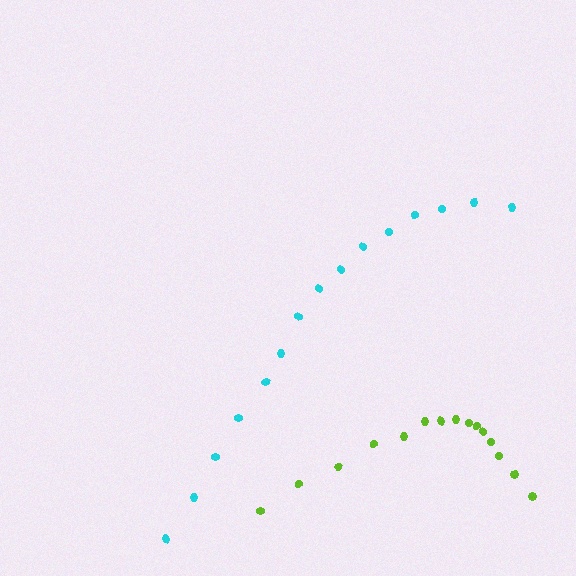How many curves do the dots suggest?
There are 2 distinct paths.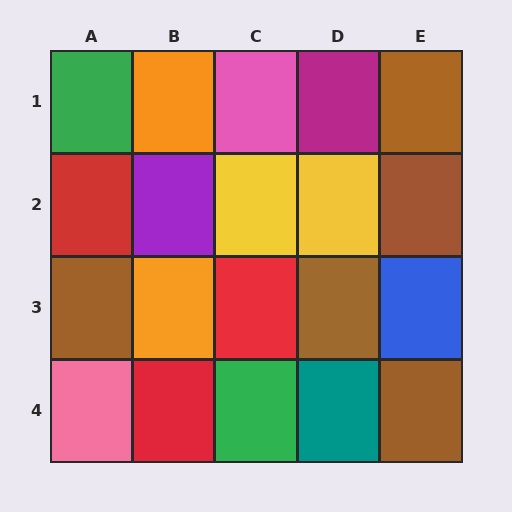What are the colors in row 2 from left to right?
Red, purple, yellow, yellow, brown.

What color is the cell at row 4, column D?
Teal.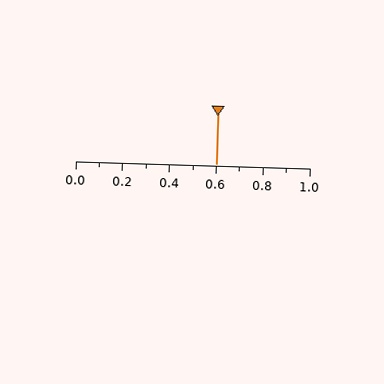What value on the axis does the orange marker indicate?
The marker indicates approximately 0.6.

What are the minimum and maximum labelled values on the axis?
The axis runs from 0.0 to 1.0.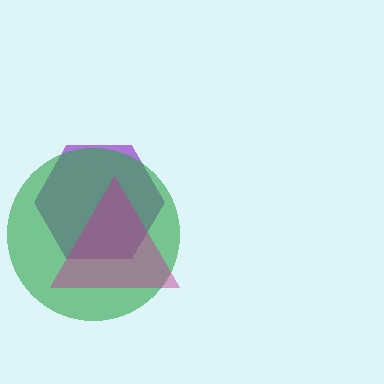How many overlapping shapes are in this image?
There are 3 overlapping shapes in the image.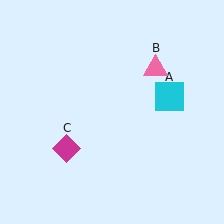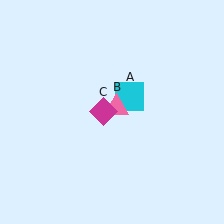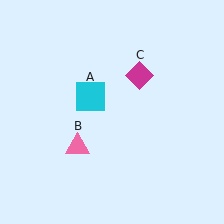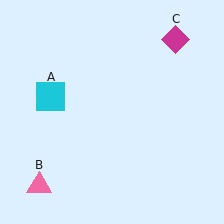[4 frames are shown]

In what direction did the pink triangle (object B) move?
The pink triangle (object B) moved down and to the left.